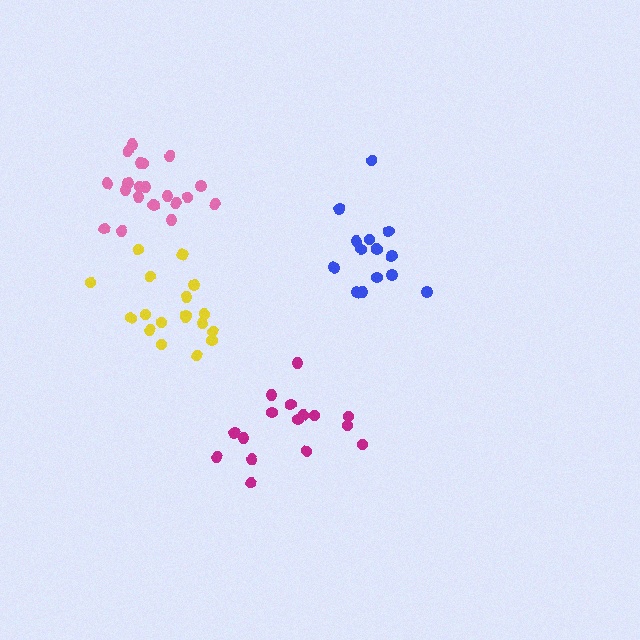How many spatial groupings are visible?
There are 4 spatial groupings.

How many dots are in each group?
Group 1: 16 dots, Group 2: 18 dots, Group 3: 15 dots, Group 4: 21 dots (70 total).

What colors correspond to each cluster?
The clusters are colored: magenta, yellow, blue, pink.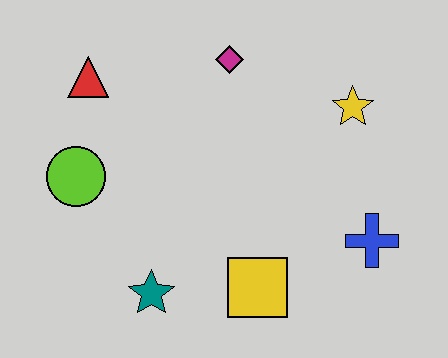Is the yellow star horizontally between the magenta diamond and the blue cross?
Yes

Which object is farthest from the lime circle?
The blue cross is farthest from the lime circle.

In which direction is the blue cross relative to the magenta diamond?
The blue cross is below the magenta diamond.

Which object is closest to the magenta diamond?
The yellow star is closest to the magenta diamond.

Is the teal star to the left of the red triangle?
No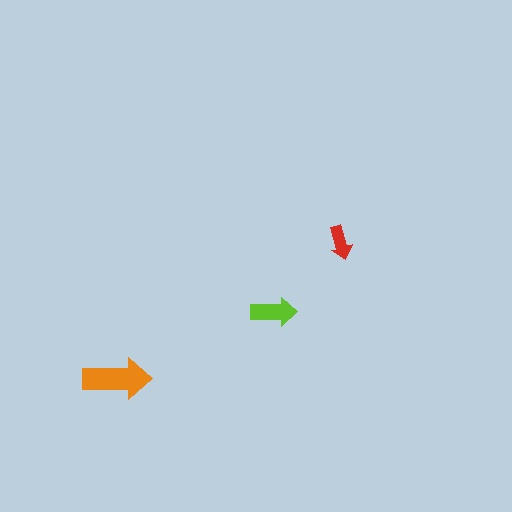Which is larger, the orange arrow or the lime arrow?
The orange one.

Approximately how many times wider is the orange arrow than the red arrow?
About 2 times wider.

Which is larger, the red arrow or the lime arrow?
The lime one.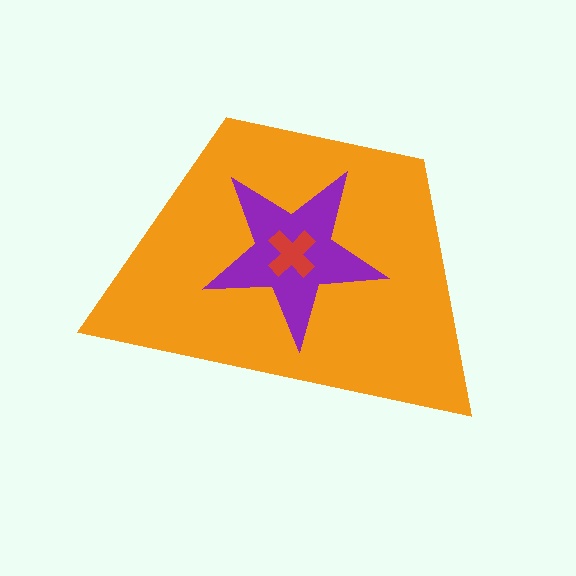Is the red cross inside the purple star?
Yes.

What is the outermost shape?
The orange trapezoid.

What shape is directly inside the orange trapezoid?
The purple star.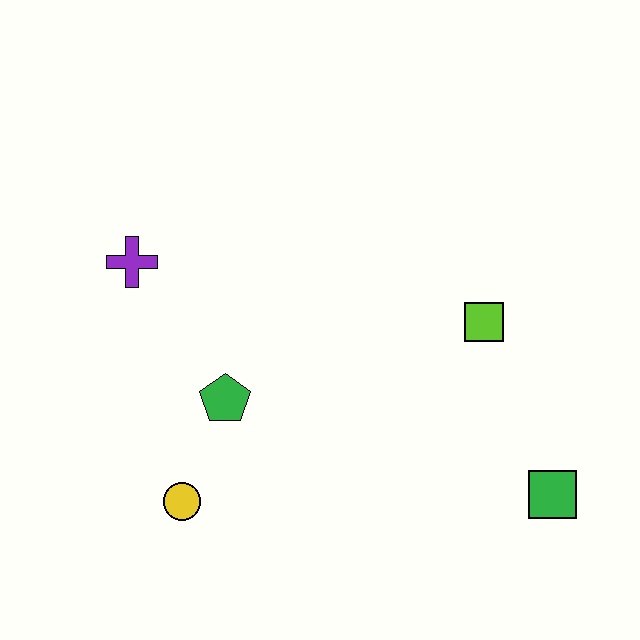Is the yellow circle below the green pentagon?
Yes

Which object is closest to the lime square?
The green square is closest to the lime square.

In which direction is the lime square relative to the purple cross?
The lime square is to the right of the purple cross.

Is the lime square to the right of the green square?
No